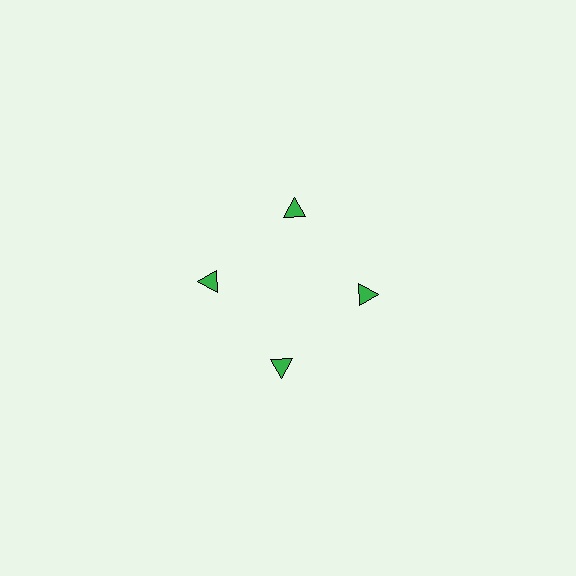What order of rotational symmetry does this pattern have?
This pattern has 4-fold rotational symmetry.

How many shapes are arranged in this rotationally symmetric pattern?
There are 4 shapes, arranged in 4 groups of 1.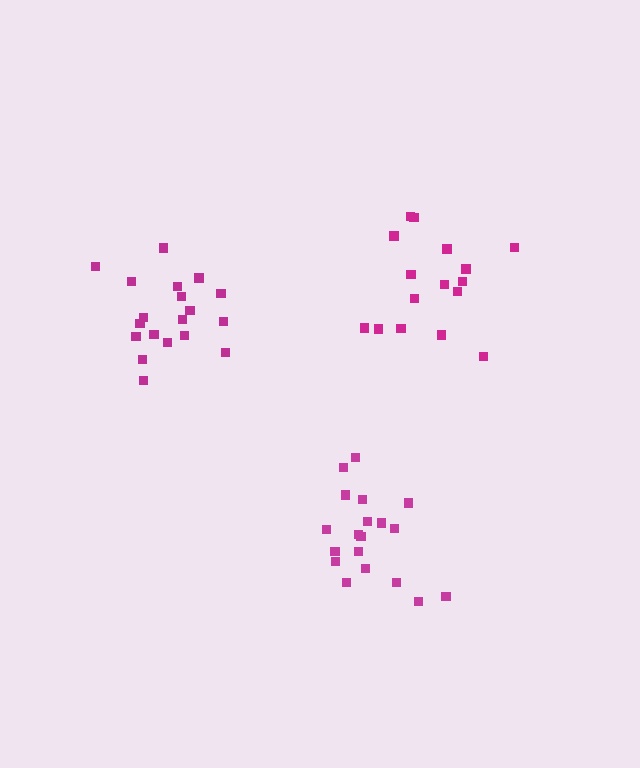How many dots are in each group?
Group 1: 16 dots, Group 2: 19 dots, Group 3: 19 dots (54 total).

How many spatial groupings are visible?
There are 3 spatial groupings.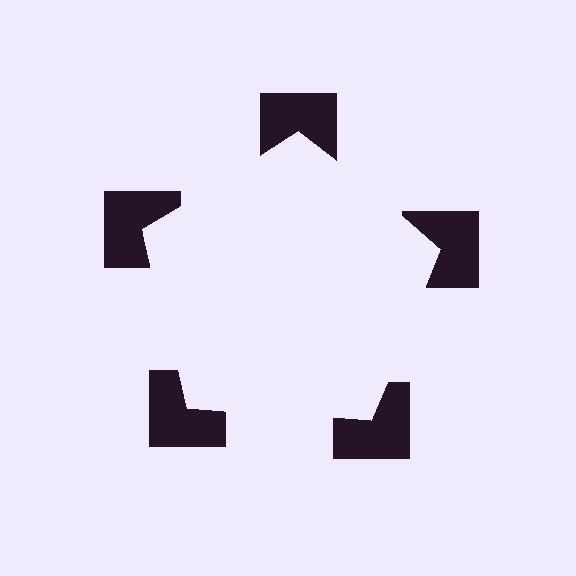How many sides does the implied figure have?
5 sides.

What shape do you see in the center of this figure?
An illusory pentagon — its edges are inferred from the aligned wedge cuts in the notched squares, not physically drawn.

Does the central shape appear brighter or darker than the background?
It typically appears slightly brighter than the background, even though no actual brightness change is drawn.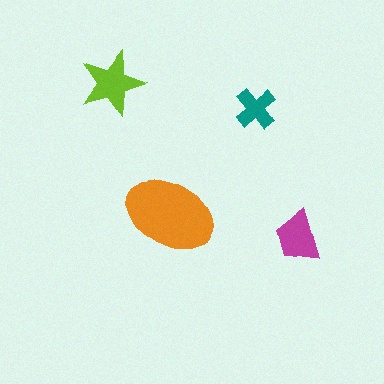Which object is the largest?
The orange ellipse.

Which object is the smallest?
The teal cross.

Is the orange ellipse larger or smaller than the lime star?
Larger.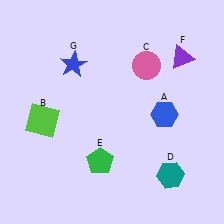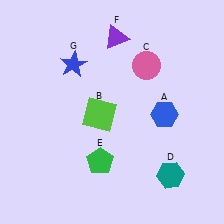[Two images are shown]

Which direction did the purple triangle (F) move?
The purple triangle (F) moved left.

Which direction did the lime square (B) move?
The lime square (B) moved right.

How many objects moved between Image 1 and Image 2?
2 objects moved between the two images.